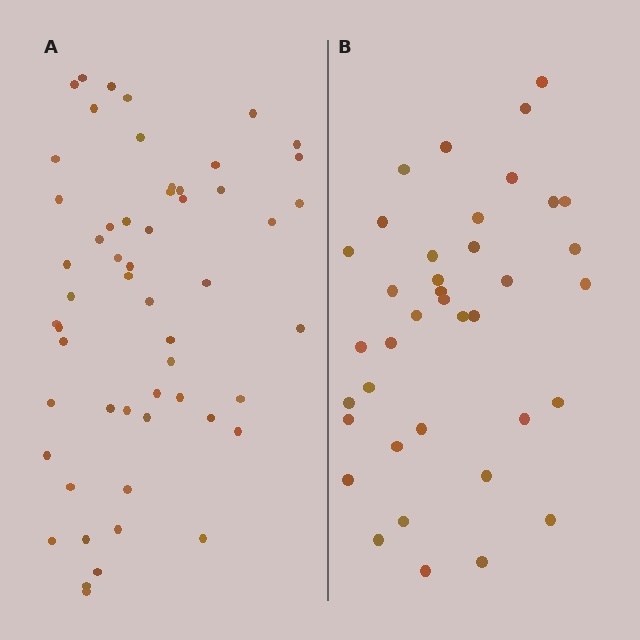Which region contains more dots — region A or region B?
Region A (the left region) has more dots.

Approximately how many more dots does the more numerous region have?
Region A has approximately 15 more dots than region B.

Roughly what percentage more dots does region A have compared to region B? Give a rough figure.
About 45% more.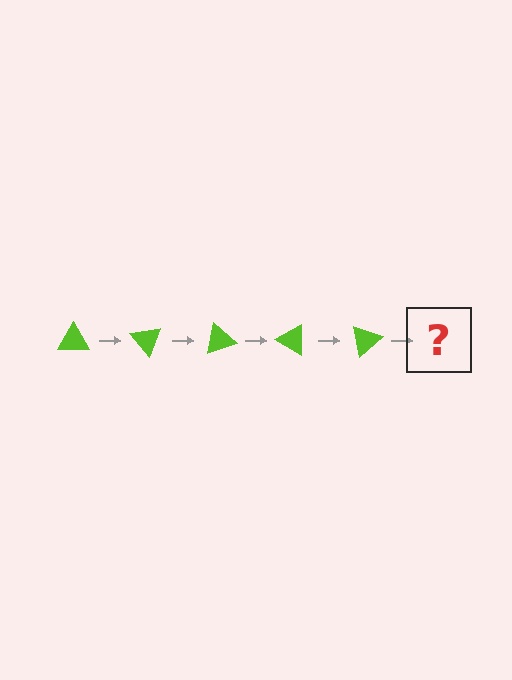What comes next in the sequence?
The next element should be a lime triangle rotated 250 degrees.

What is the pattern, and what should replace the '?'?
The pattern is that the triangle rotates 50 degrees each step. The '?' should be a lime triangle rotated 250 degrees.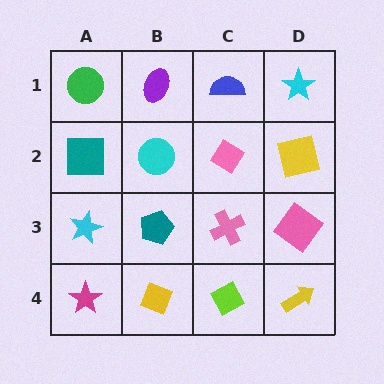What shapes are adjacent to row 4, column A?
A cyan star (row 3, column A), a yellow diamond (row 4, column B).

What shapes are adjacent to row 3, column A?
A teal square (row 2, column A), a magenta star (row 4, column A), a teal pentagon (row 3, column B).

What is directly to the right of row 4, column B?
A lime diamond.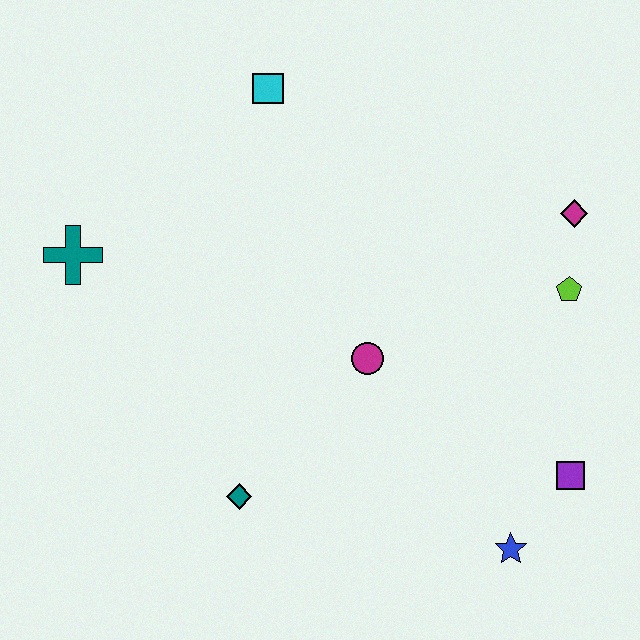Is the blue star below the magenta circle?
Yes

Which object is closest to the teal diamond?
The magenta circle is closest to the teal diamond.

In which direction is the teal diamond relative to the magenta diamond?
The teal diamond is to the left of the magenta diamond.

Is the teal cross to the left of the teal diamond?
Yes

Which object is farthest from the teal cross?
The purple square is farthest from the teal cross.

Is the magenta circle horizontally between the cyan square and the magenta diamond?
Yes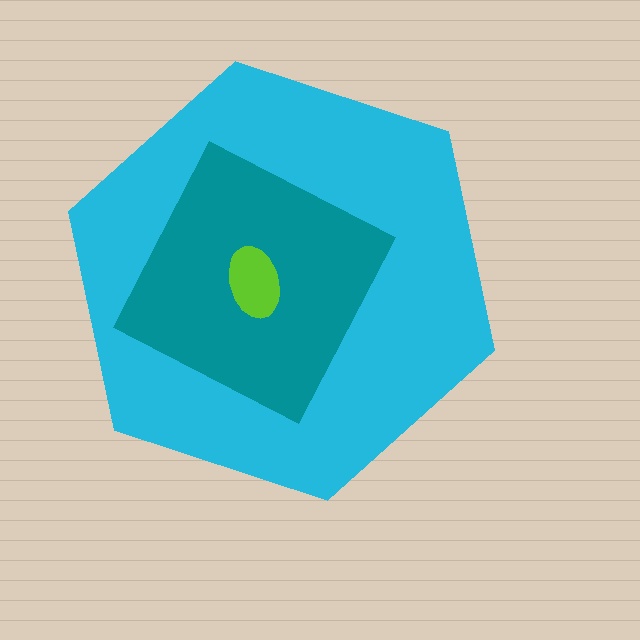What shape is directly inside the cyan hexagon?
The teal diamond.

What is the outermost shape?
The cyan hexagon.